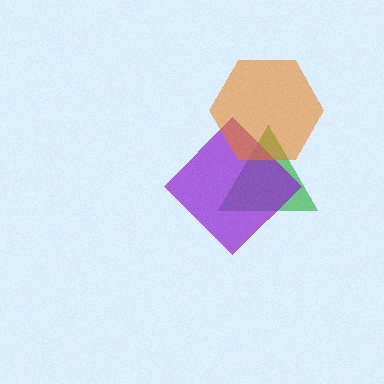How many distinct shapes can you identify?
There are 3 distinct shapes: a green triangle, a purple diamond, an orange hexagon.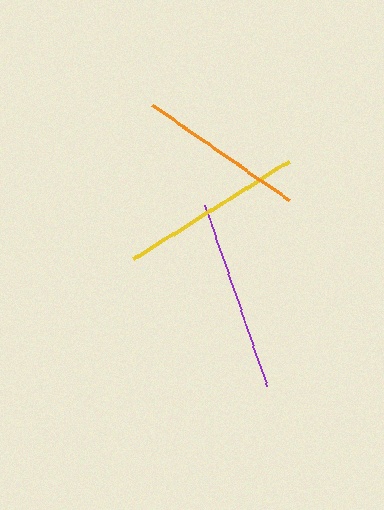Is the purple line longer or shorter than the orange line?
The purple line is longer than the orange line.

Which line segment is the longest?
The purple line is the longest at approximately 191 pixels.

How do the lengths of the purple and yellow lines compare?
The purple and yellow lines are approximately the same length.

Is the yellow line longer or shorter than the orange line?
The yellow line is longer than the orange line.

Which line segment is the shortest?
The orange line is the shortest at approximately 165 pixels.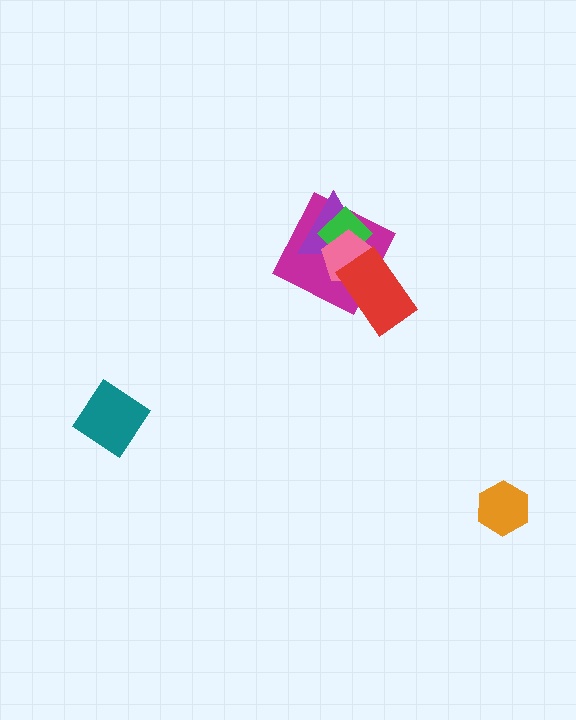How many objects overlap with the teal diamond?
0 objects overlap with the teal diamond.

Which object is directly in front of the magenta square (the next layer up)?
The purple triangle is directly in front of the magenta square.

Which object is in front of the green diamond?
The pink pentagon is in front of the green diamond.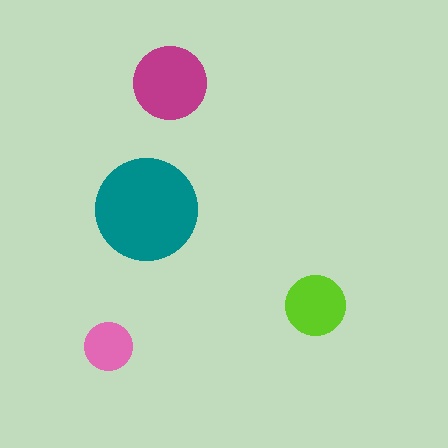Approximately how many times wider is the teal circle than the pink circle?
About 2 times wider.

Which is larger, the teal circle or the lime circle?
The teal one.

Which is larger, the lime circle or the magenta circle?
The magenta one.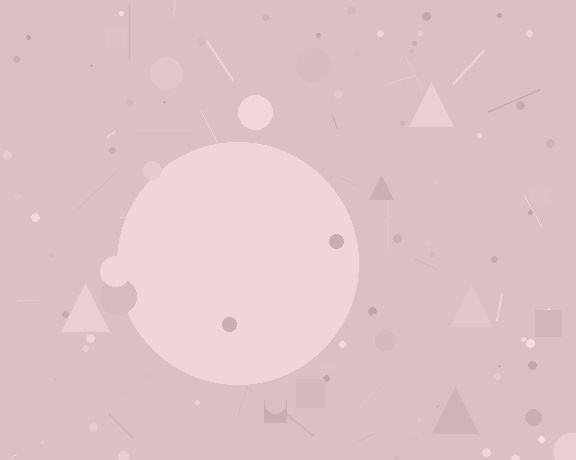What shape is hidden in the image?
A circle is hidden in the image.